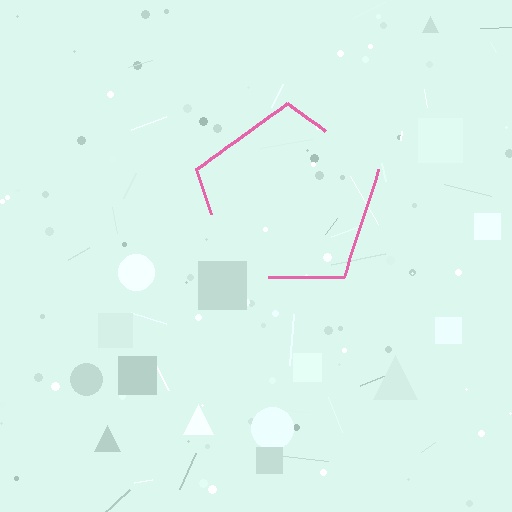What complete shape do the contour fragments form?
The contour fragments form a pentagon.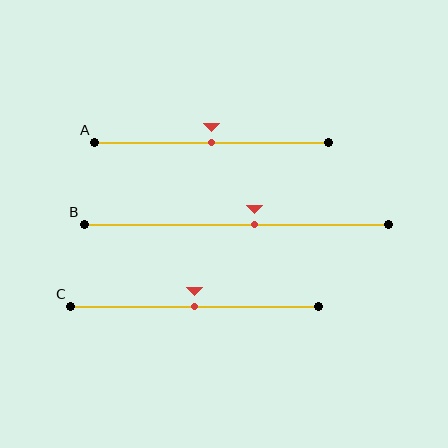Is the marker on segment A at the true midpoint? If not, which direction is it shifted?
Yes, the marker on segment A is at the true midpoint.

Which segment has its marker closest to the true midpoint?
Segment A has its marker closest to the true midpoint.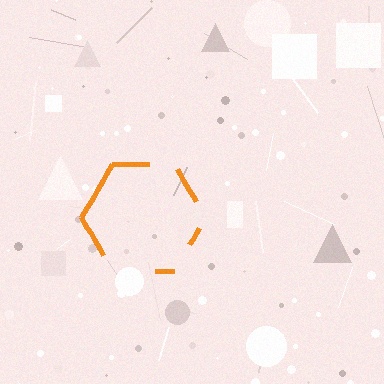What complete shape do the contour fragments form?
The contour fragments form a hexagon.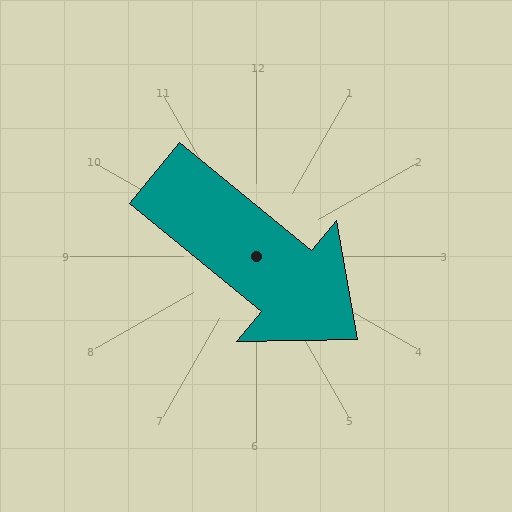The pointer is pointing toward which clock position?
Roughly 4 o'clock.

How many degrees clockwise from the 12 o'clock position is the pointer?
Approximately 129 degrees.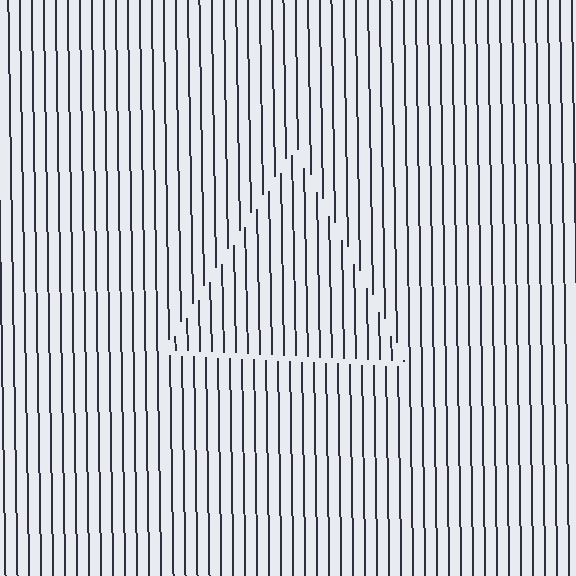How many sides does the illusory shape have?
3 sides — the line-ends trace a triangle.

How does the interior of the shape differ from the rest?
The interior of the shape contains the same grating, shifted by half a period — the contour is defined by the phase discontinuity where line-ends from the inner and outer gratings abut.